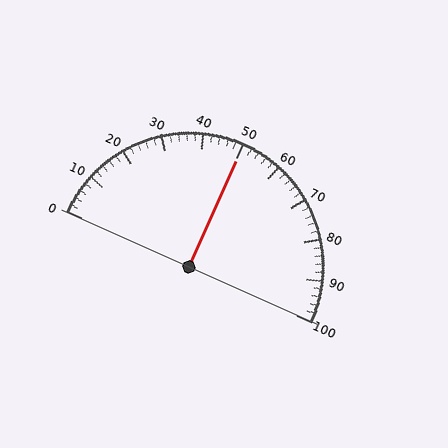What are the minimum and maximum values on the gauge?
The gauge ranges from 0 to 100.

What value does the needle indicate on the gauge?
The needle indicates approximately 50.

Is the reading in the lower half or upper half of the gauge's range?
The reading is in the upper half of the range (0 to 100).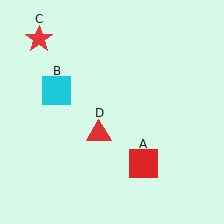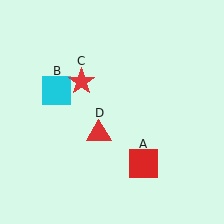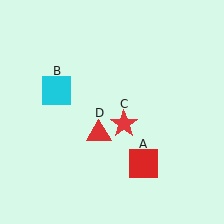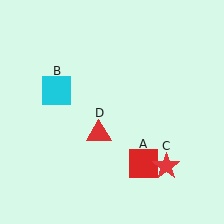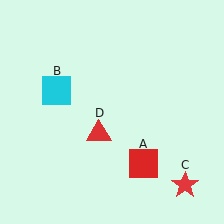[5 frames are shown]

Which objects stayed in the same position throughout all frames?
Red square (object A) and cyan square (object B) and red triangle (object D) remained stationary.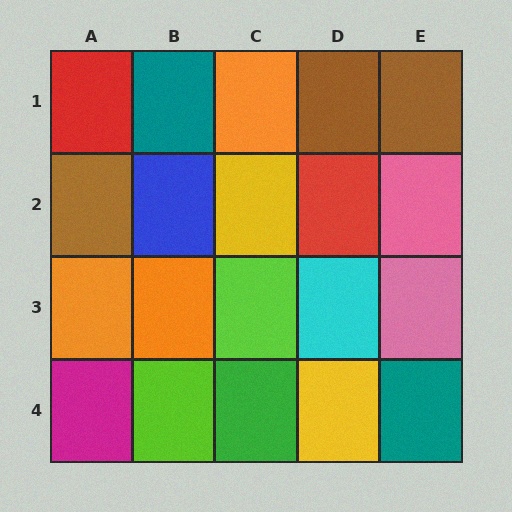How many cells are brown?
3 cells are brown.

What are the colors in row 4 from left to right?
Magenta, lime, green, yellow, teal.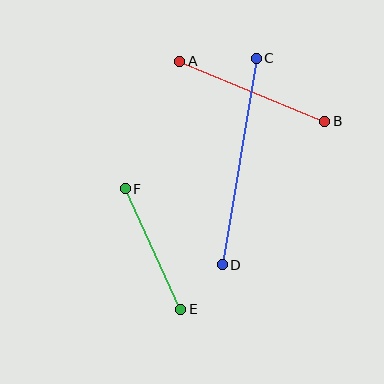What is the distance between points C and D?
The distance is approximately 209 pixels.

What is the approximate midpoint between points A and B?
The midpoint is at approximately (252, 91) pixels.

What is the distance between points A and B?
The distance is approximately 157 pixels.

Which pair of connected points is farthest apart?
Points C and D are farthest apart.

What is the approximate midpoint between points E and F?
The midpoint is at approximately (153, 249) pixels.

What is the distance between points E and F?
The distance is approximately 132 pixels.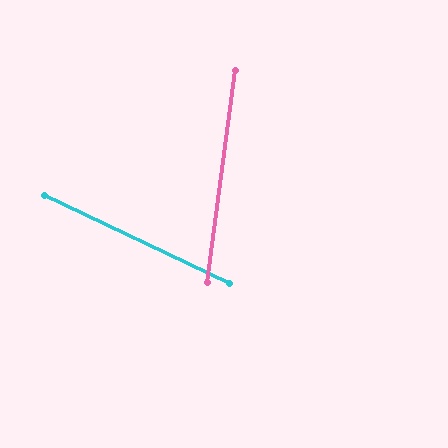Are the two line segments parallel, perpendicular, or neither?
Neither parallel nor perpendicular — they differ by about 72°.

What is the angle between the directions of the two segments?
Approximately 72 degrees.